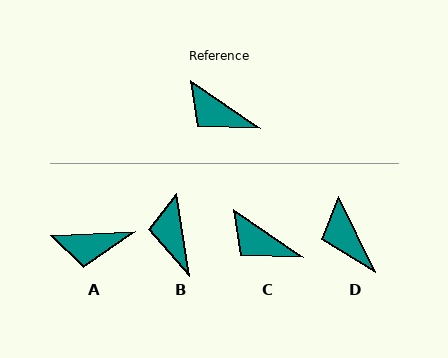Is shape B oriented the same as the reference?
No, it is off by about 48 degrees.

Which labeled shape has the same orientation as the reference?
C.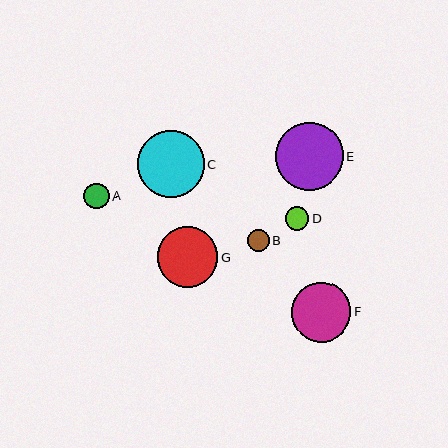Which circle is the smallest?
Circle B is the smallest with a size of approximately 22 pixels.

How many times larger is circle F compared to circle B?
Circle F is approximately 2.7 times the size of circle B.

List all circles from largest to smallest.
From largest to smallest: E, C, G, F, A, D, B.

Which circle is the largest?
Circle E is the largest with a size of approximately 68 pixels.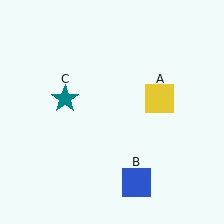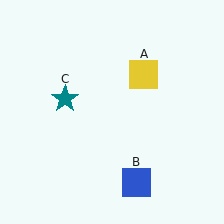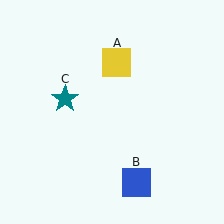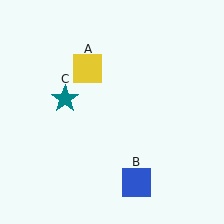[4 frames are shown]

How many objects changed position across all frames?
1 object changed position: yellow square (object A).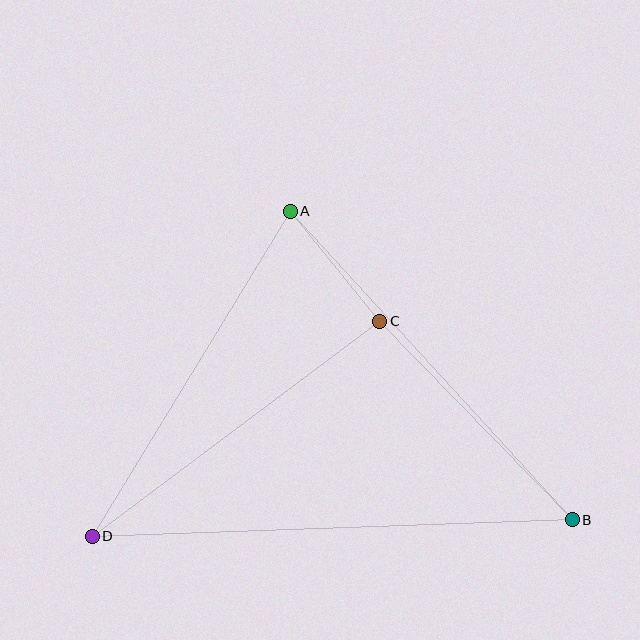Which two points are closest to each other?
Points A and C are closest to each other.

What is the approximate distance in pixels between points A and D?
The distance between A and D is approximately 381 pixels.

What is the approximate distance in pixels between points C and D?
The distance between C and D is approximately 359 pixels.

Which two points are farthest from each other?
Points B and D are farthest from each other.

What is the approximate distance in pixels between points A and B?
The distance between A and B is approximately 418 pixels.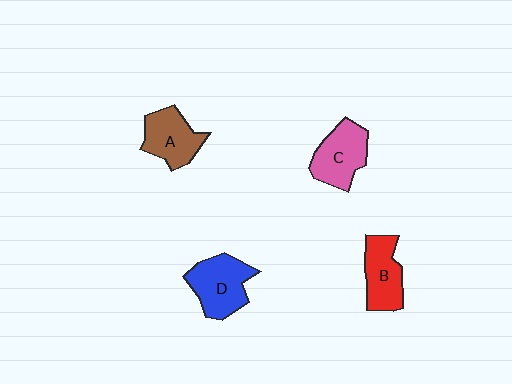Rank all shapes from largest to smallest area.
From largest to smallest: D (blue), C (pink), B (red), A (brown).